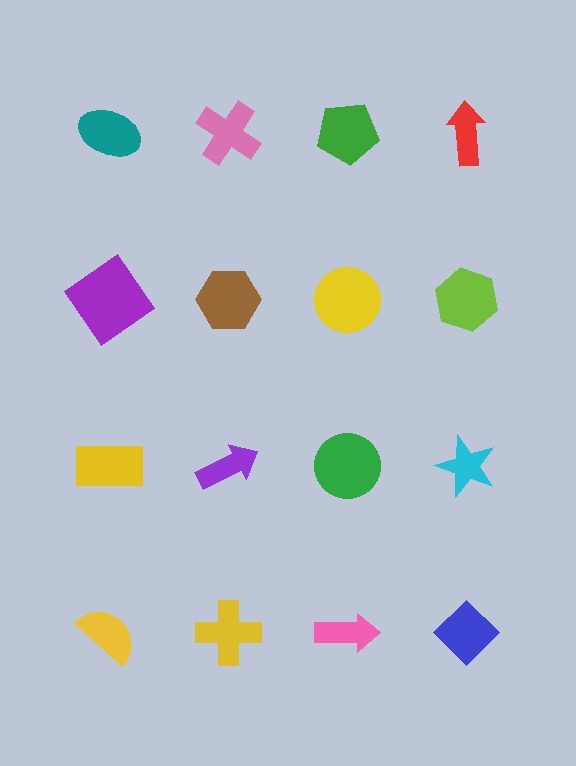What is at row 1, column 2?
A pink cross.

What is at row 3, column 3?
A green circle.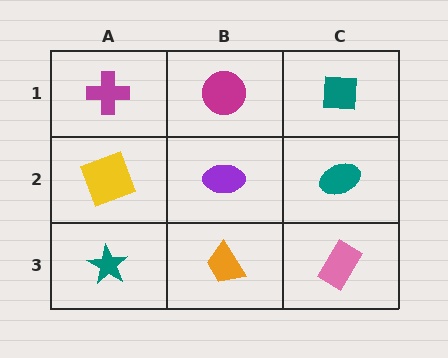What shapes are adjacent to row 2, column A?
A magenta cross (row 1, column A), a teal star (row 3, column A), a purple ellipse (row 2, column B).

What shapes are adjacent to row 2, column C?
A teal square (row 1, column C), a pink rectangle (row 3, column C), a purple ellipse (row 2, column B).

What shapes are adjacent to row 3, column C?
A teal ellipse (row 2, column C), an orange trapezoid (row 3, column B).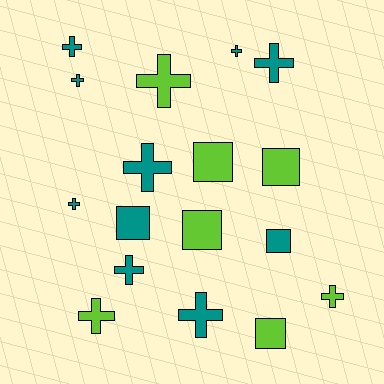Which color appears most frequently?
Teal, with 10 objects.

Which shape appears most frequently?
Cross, with 11 objects.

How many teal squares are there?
There are 2 teal squares.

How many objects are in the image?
There are 17 objects.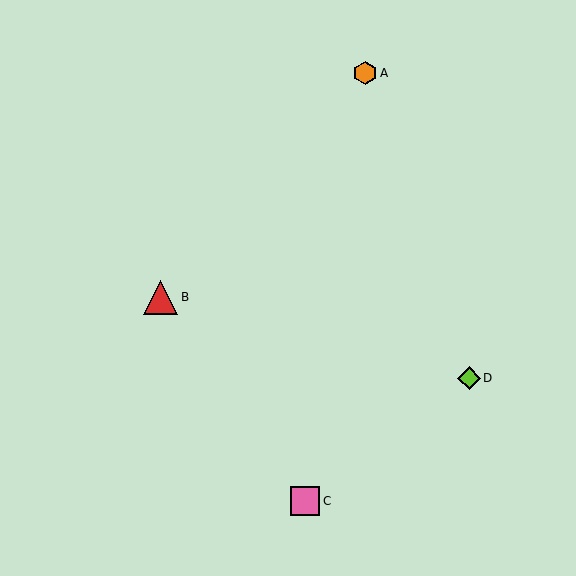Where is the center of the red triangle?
The center of the red triangle is at (161, 297).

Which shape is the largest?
The red triangle (labeled B) is the largest.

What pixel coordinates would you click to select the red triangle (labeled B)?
Click at (161, 297) to select the red triangle B.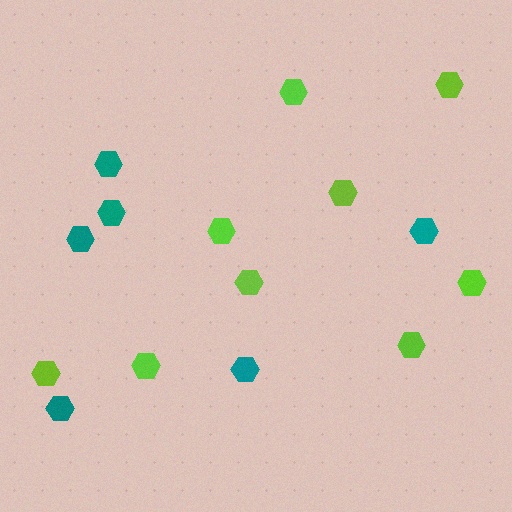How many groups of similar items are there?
There are 2 groups: one group of teal hexagons (6) and one group of lime hexagons (9).